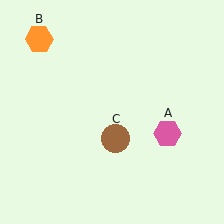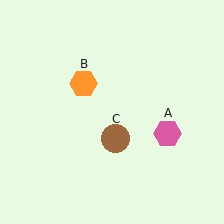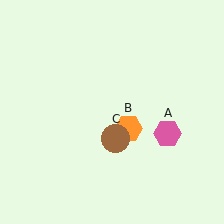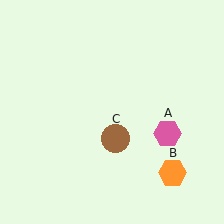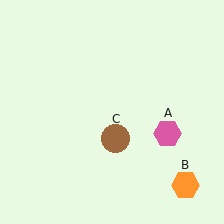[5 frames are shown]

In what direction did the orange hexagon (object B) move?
The orange hexagon (object B) moved down and to the right.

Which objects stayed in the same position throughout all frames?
Pink hexagon (object A) and brown circle (object C) remained stationary.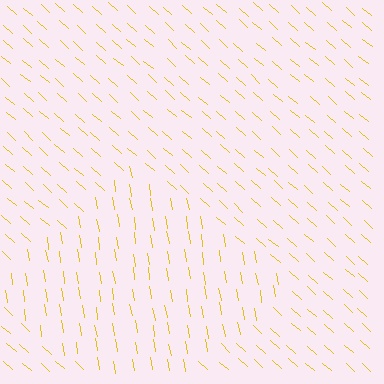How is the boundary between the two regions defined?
The boundary is defined purely by a change in line orientation (approximately 39 degrees difference). All lines are the same color and thickness.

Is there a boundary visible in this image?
Yes, there is a texture boundary formed by a change in line orientation.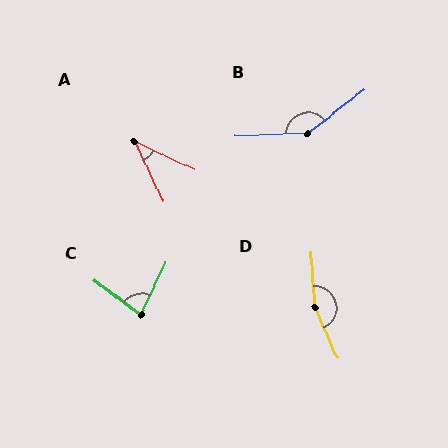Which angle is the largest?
D, at approximately 160 degrees.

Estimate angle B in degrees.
Approximately 143 degrees.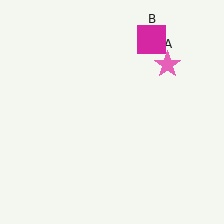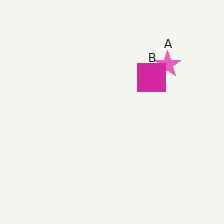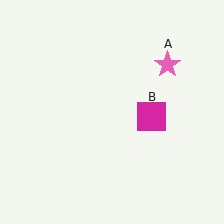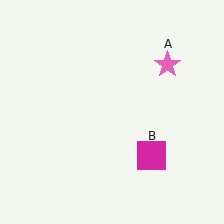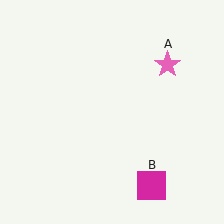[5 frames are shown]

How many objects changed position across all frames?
1 object changed position: magenta square (object B).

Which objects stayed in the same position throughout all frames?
Pink star (object A) remained stationary.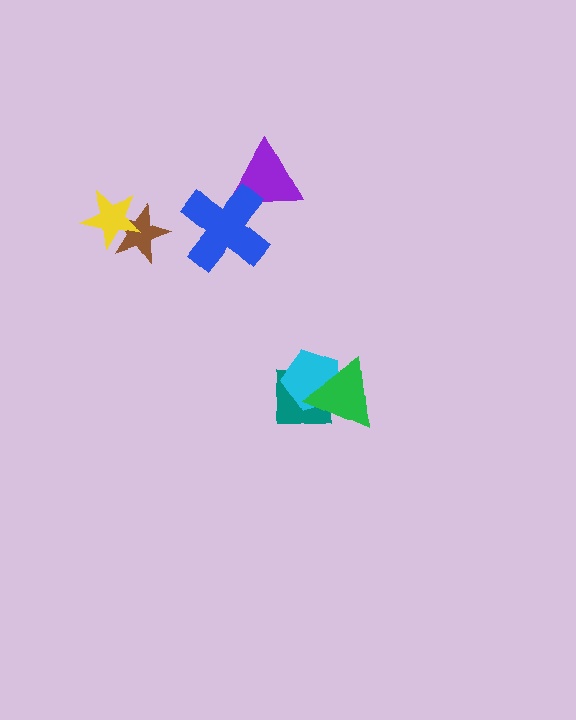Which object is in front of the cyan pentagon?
The green triangle is in front of the cyan pentagon.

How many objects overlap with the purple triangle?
1 object overlaps with the purple triangle.